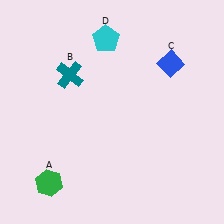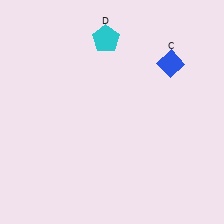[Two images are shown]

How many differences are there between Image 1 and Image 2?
There are 2 differences between the two images.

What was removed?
The green hexagon (A), the teal cross (B) were removed in Image 2.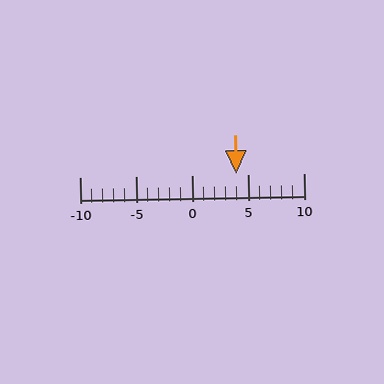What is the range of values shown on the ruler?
The ruler shows values from -10 to 10.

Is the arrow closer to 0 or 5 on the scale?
The arrow is closer to 5.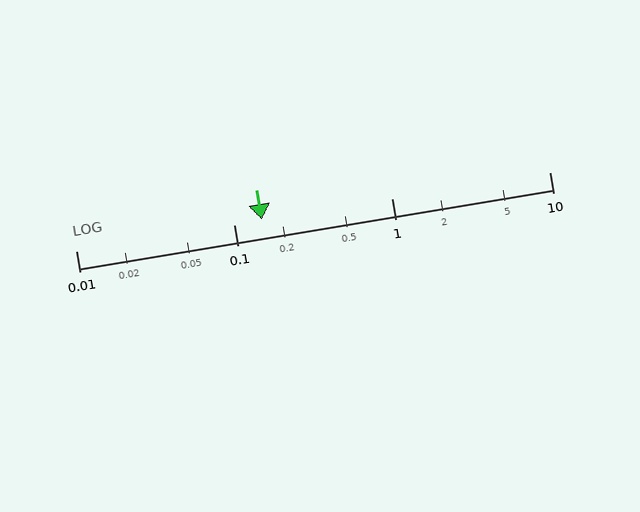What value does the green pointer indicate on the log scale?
The pointer indicates approximately 0.15.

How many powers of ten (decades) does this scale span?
The scale spans 3 decades, from 0.01 to 10.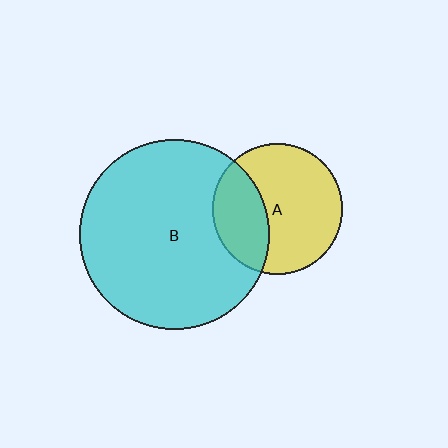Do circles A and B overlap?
Yes.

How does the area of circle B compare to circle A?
Approximately 2.1 times.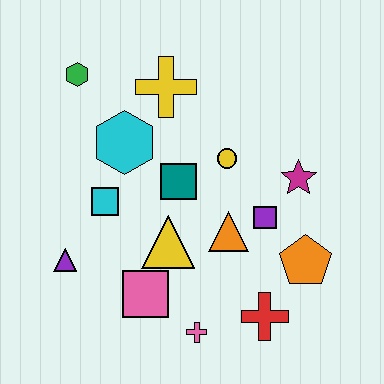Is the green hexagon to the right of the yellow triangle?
No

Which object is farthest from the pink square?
The green hexagon is farthest from the pink square.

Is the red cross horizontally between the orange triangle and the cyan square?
No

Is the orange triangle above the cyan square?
No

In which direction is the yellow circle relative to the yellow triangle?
The yellow circle is above the yellow triangle.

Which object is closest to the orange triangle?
The purple square is closest to the orange triangle.